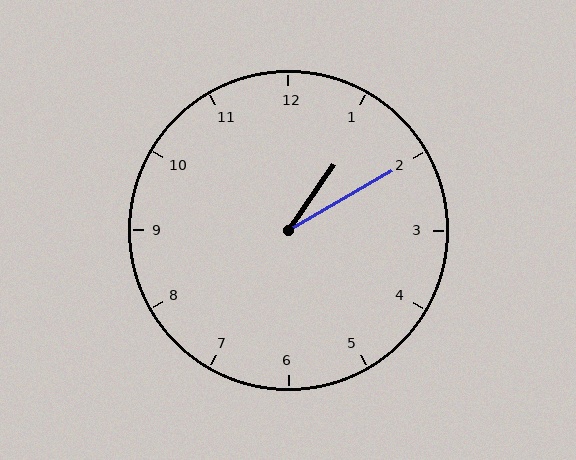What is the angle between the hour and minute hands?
Approximately 25 degrees.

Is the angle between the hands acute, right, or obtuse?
It is acute.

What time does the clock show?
1:10.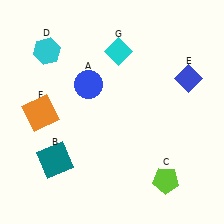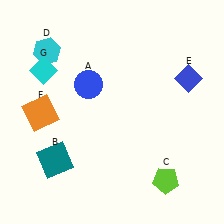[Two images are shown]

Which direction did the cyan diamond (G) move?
The cyan diamond (G) moved left.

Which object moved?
The cyan diamond (G) moved left.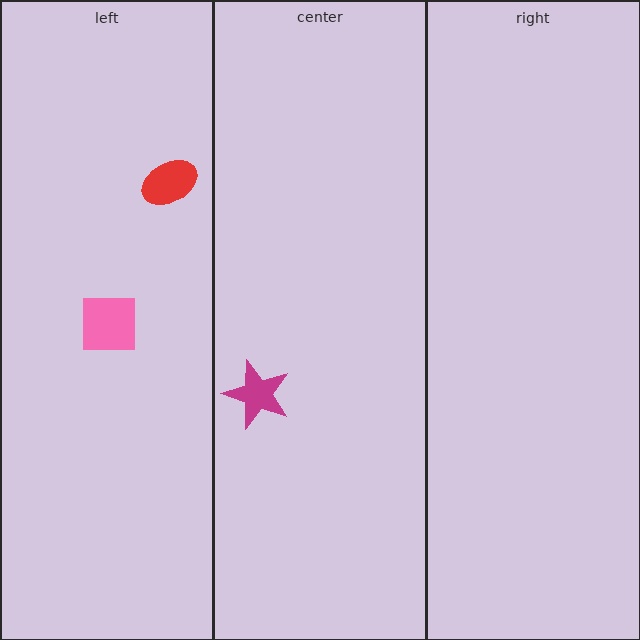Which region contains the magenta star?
The center region.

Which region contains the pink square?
The left region.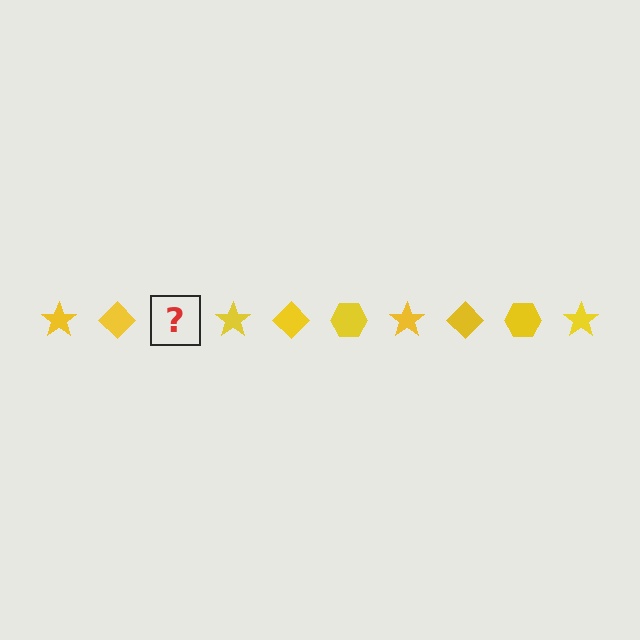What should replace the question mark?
The question mark should be replaced with a yellow hexagon.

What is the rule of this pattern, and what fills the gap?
The rule is that the pattern cycles through star, diamond, hexagon shapes in yellow. The gap should be filled with a yellow hexagon.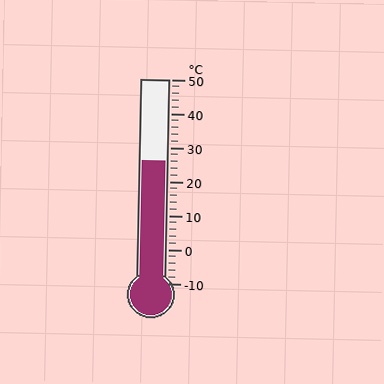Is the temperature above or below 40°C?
The temperature is below 40°C.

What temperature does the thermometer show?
The thermometer shows approximately 26°C.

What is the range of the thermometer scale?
The thermometer scale ranges from -10°C to 50°C.